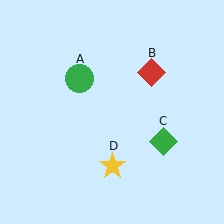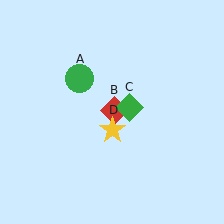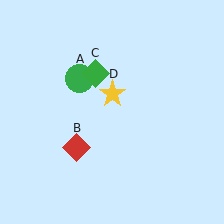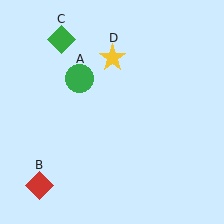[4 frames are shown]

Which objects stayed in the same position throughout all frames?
Green circle (object A) remained stationary.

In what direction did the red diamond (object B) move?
The red diamond (object B) moved down and to the left.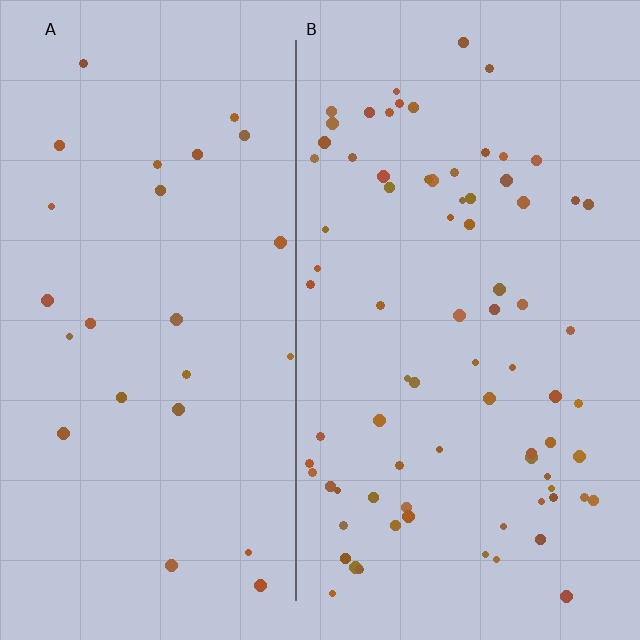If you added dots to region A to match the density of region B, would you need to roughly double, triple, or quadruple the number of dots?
Approximately triple.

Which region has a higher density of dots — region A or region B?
B (the right).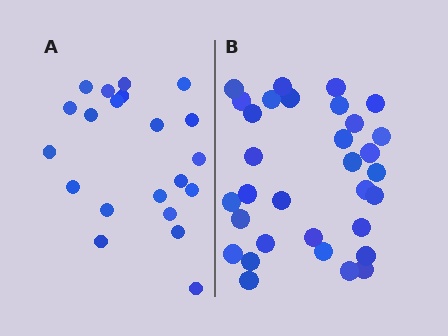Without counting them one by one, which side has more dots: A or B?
Region B (the right region) has more dots.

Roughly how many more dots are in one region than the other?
Region B has roughly 12 or so more dots than region A.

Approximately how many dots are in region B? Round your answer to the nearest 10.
About 30 dots. (The exact count is 32, which rounds to 30.)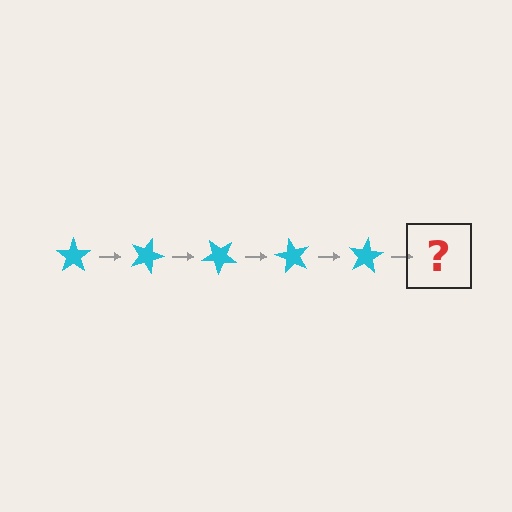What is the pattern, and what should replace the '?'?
The pattern is that the star rotates 20 degrees each step. The '?' should be a cyan star rotated 100 degrees.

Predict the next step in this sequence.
The next step is a cyan star rotated 100 degrees.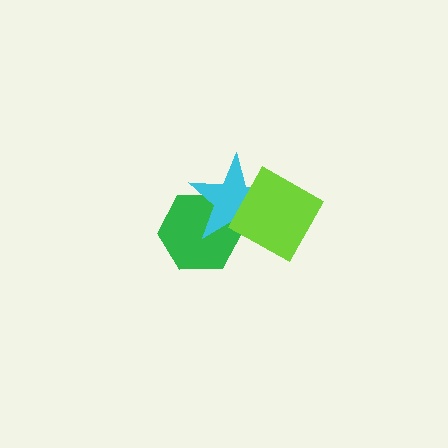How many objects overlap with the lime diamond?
2 objects overlap with the lime diamond.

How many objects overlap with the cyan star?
2 objects overlap with the cyan star.